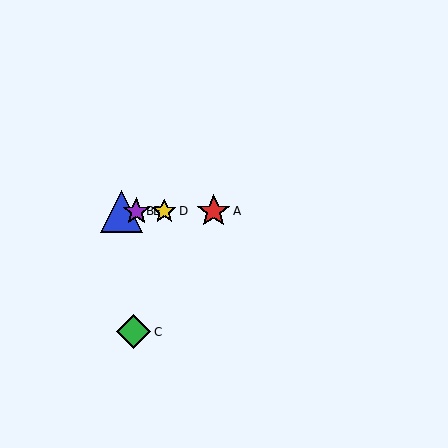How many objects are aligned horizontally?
4 objects (A, B, D, E) are aligned horizontally.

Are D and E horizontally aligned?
Yes, both are at y≈211.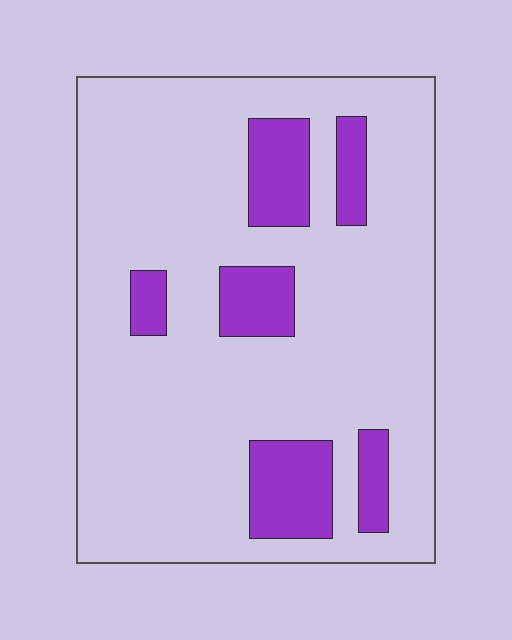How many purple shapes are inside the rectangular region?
6.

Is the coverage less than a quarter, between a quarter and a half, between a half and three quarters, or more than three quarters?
Less than a quarter.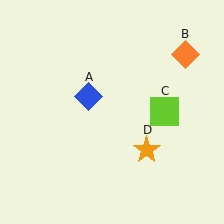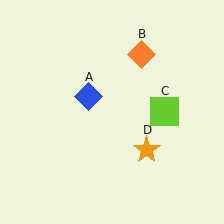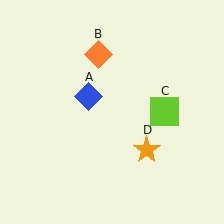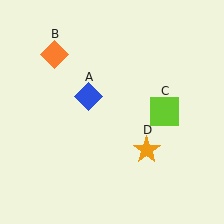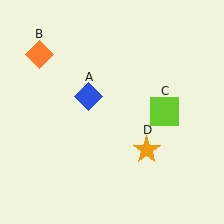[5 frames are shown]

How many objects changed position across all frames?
1 object changed position: orange diamond (object B).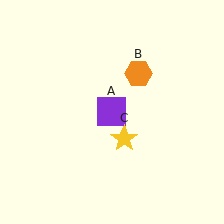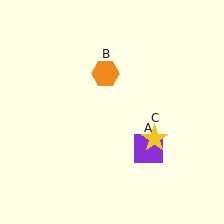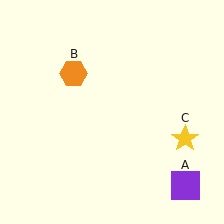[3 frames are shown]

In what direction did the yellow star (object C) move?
The yellow star (object C) moved right.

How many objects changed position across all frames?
3 objects changed position: purple square (object A), orange hexagon (object B), yellow star (object C).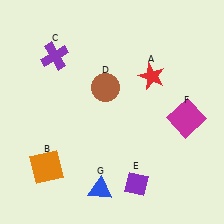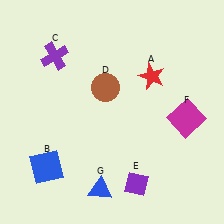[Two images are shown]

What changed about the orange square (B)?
In Image 1, B is orange. In Image 2, it changed to blue.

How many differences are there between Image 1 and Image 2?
There is 1 difference between the two images.